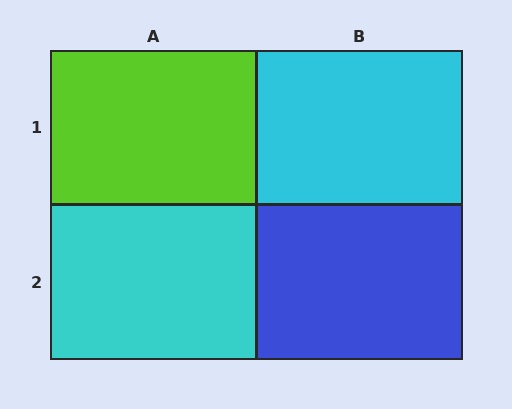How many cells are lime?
1 cell is lime.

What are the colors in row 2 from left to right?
Cyan, blue.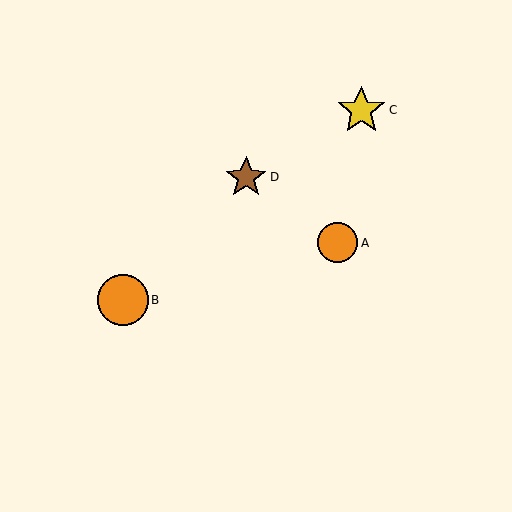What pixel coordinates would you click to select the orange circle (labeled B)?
Click at (123, 300) to select the orange circle B.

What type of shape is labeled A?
Shape A is an orange circle.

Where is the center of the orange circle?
The center of the orange circle is at (337, 243).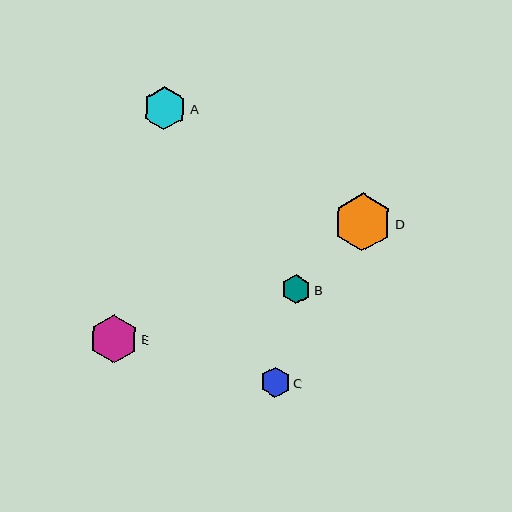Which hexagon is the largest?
Hexagon D is the largest with a size of approximately 58 pixels.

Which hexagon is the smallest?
Hexagon B is the smallest with a size of approximately 29 pixels.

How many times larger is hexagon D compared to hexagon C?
Hexagon D is approximately 1.9 times the size of hexagon C.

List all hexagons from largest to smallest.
From largest to smallest: D, E, A, C, B.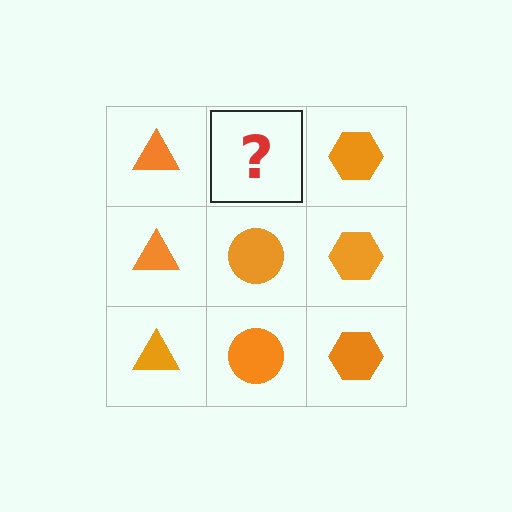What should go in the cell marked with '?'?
The missing cell should contain an orange circle.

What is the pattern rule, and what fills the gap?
The rule is that each column has a consistent shape. The gap should be filled with an orange circle.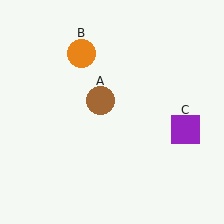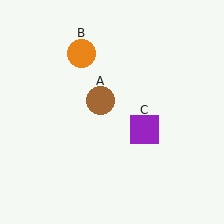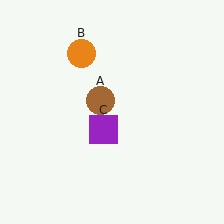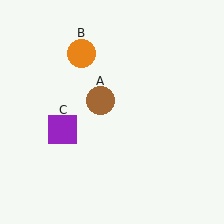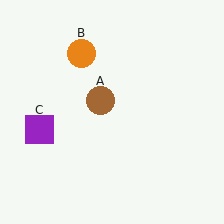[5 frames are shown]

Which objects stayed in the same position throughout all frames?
Brown circle (object A) and orange circle (object B) remained stationary.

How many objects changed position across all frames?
1 object changed position: purple square (object C).